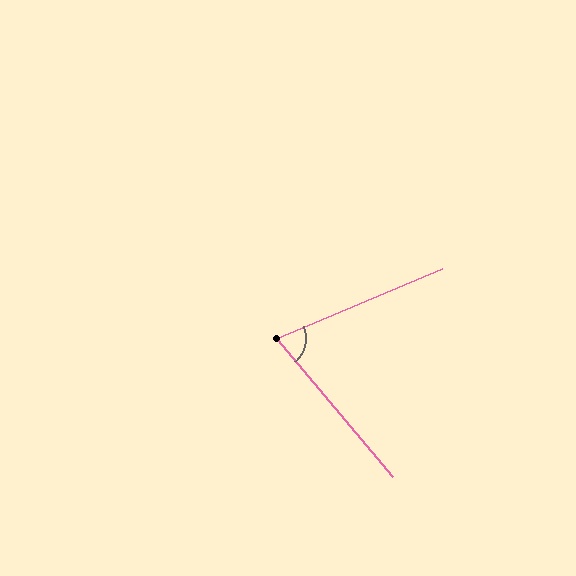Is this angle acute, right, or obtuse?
It is acute.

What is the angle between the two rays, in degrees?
Approximately 73 degrees.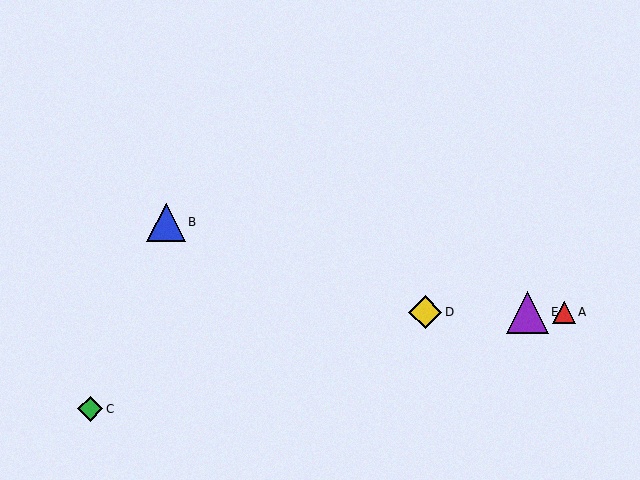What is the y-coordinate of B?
Object B is at y≈223.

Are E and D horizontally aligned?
Yes, both are at y≈312.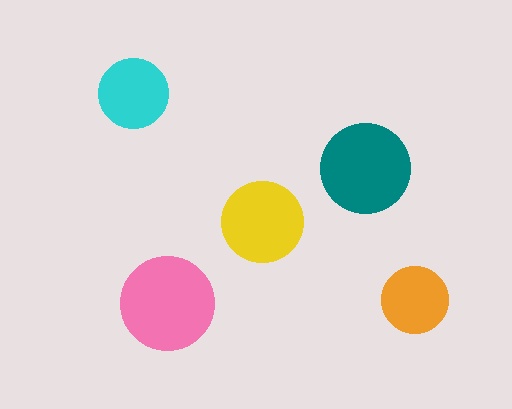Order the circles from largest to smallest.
the pink one, the teal one, the yellow one, the cyan one, the orange one.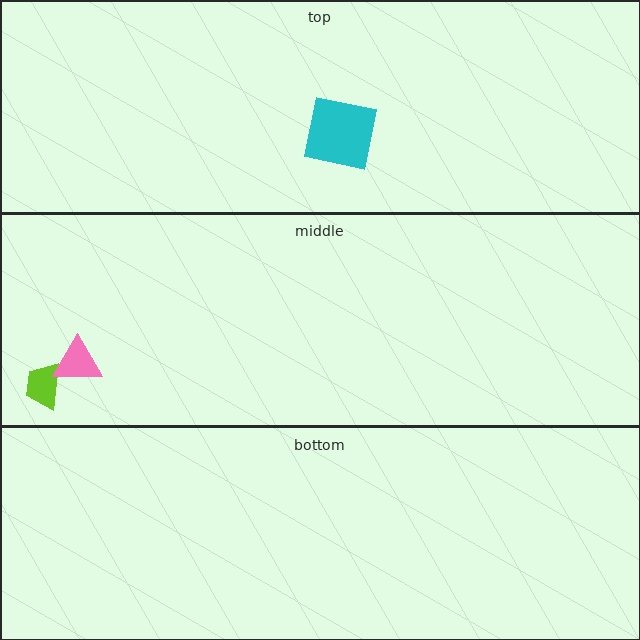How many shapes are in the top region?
1.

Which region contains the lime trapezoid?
The middle region.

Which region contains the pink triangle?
The middle region.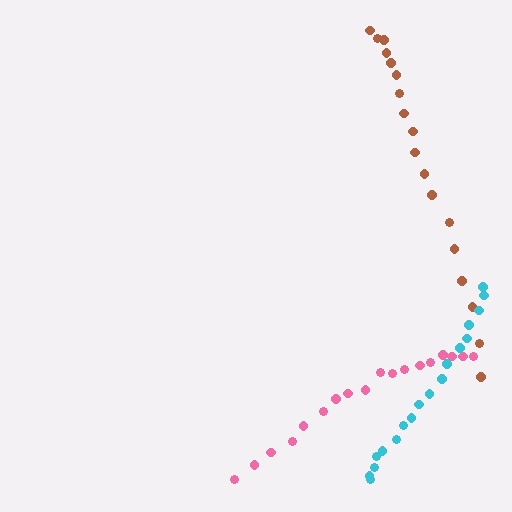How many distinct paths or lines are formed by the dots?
There are 3 distinct paths.